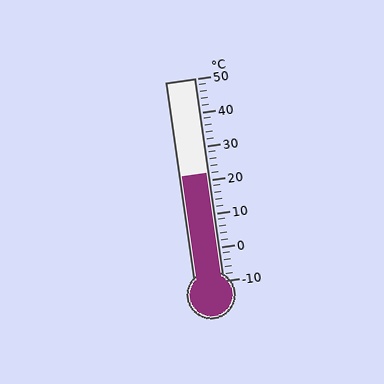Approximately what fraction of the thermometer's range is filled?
The thermometer is filled to approximately 55% of its range.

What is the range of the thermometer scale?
The thermometer scale ranges from -10°C to 50°C.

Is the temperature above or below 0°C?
The temperature is above 0°C.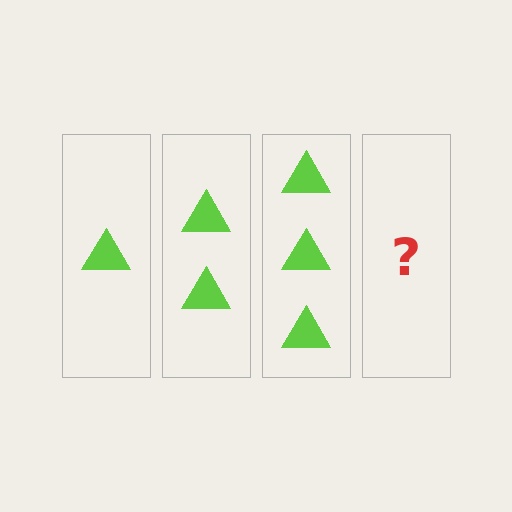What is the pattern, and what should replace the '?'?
The pattern is that each step adds one more triangle. The '?' should be 4 triangles.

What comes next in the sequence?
The next element should be 4 triangles.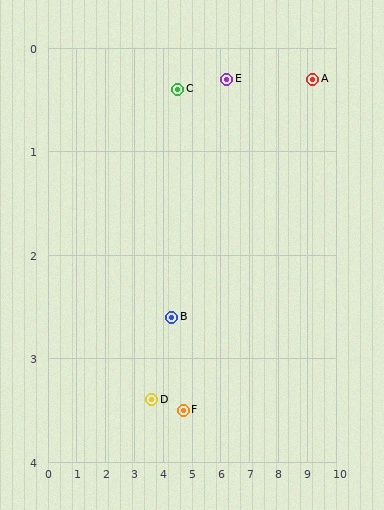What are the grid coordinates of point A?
Point A is at approximately (9.2, 0.3).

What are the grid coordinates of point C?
Point C is at approximately (4.5, 0.4).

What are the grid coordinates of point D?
Point D is at approximately (3.6, 3.4).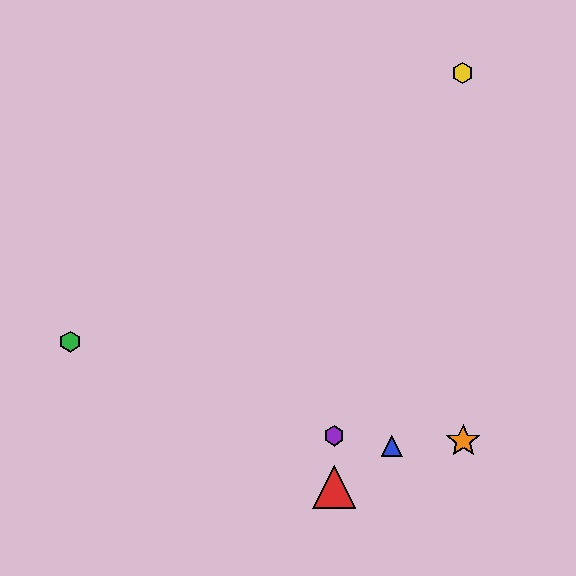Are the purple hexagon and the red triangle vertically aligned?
Yes, both are at x≈334.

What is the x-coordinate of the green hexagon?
The green hexagon is at x≈70.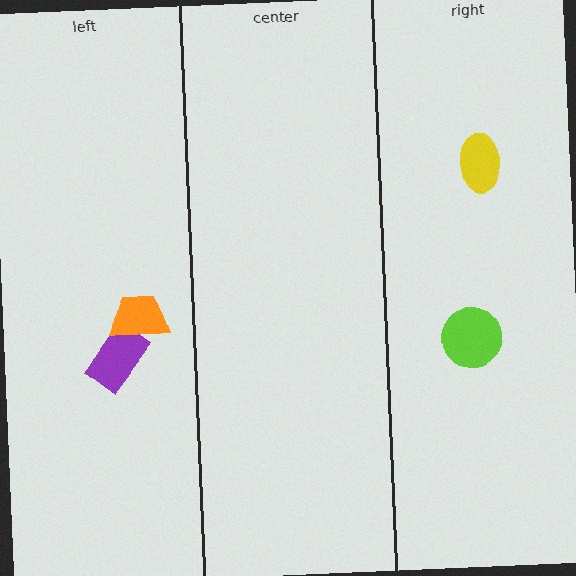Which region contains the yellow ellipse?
The right region.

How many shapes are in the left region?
2.